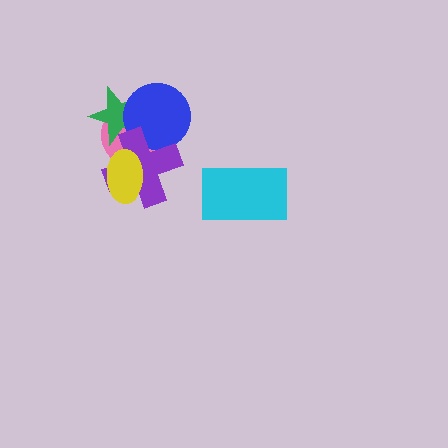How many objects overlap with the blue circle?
3 objects overlap with the blue circle.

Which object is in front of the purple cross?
The yellow ellipse is in front of the purple cross.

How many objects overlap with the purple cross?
4 objects overlap with the purple cross.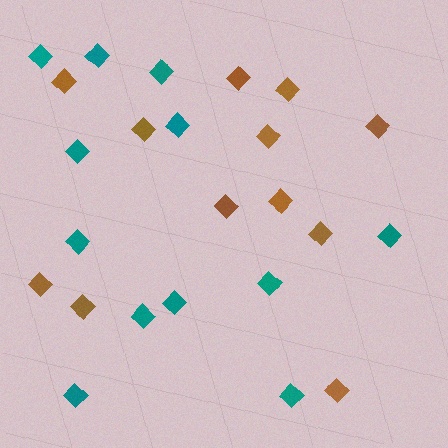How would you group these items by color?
There are 2 groups: one group of teal diamonds (12) and one group of brown diamonds (12).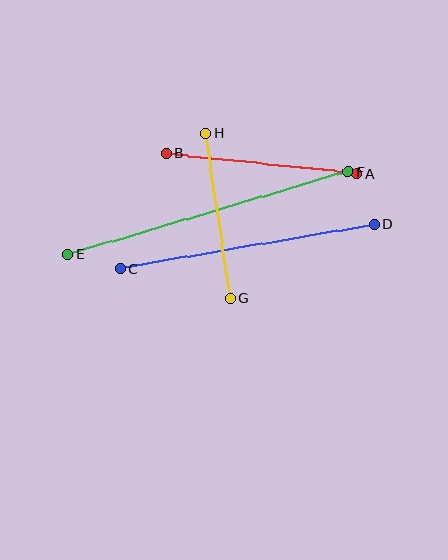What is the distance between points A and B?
The distance is approximately 192 pixels.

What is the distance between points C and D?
The distance is approximately 258 pixels.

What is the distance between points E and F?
The distance is approximately 292 pixels.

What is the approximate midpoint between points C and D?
The midpoint is at approximately (247, 247) pixels.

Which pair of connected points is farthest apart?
Points E and F are farthest apart.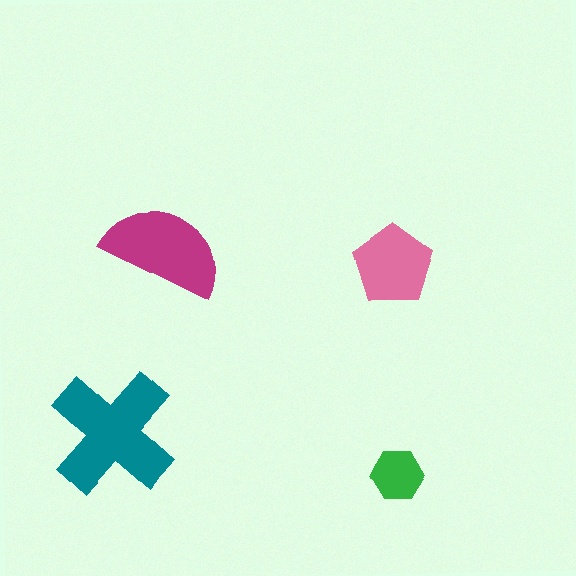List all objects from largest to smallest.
The teal cross, the magenta semicircle, the pink pentagon, the green hexagon.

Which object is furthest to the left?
The teal cross is leftmost.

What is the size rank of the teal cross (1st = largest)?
1st.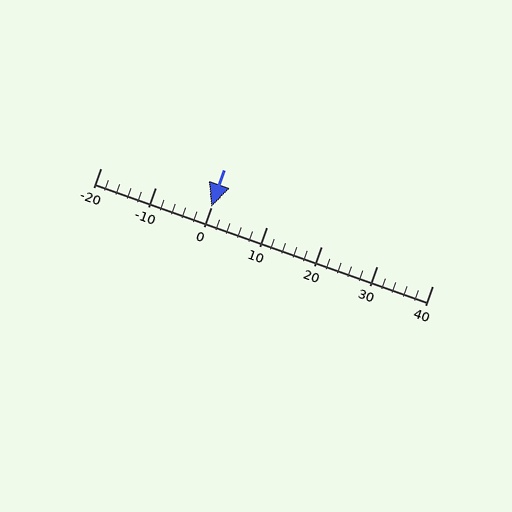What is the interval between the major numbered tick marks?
The major tick marks are spaced 10 units apart.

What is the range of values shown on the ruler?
The ruler shows values from -20 to 40.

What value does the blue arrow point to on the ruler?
The blue arrow points to approximately 0.